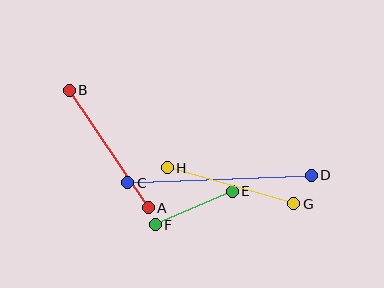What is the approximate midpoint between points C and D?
The midpoint is at approximately (219, 179) pixels.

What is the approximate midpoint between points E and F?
The midpoint is at approximately (194, 208) pixels.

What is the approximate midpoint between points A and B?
The midpoint is at approximately (109, 149) pixels.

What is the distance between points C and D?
The distance is approximately 183 pixels.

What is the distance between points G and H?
The distance is approximately 131 pixels.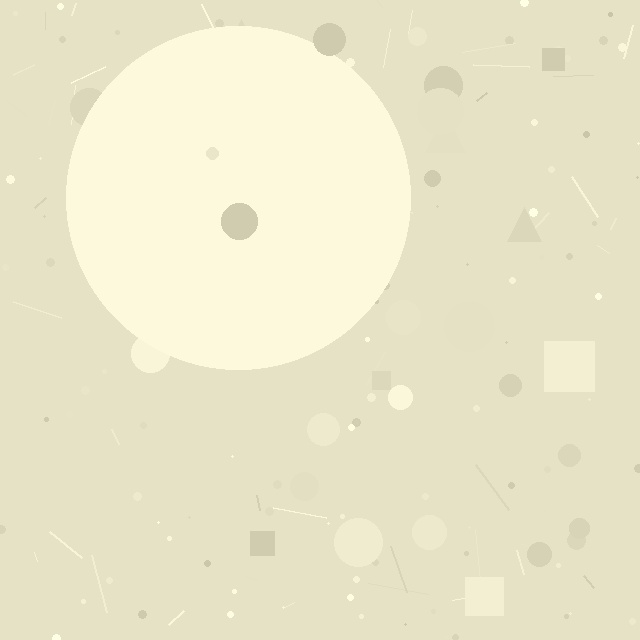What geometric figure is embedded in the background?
A circle is embedded in the background.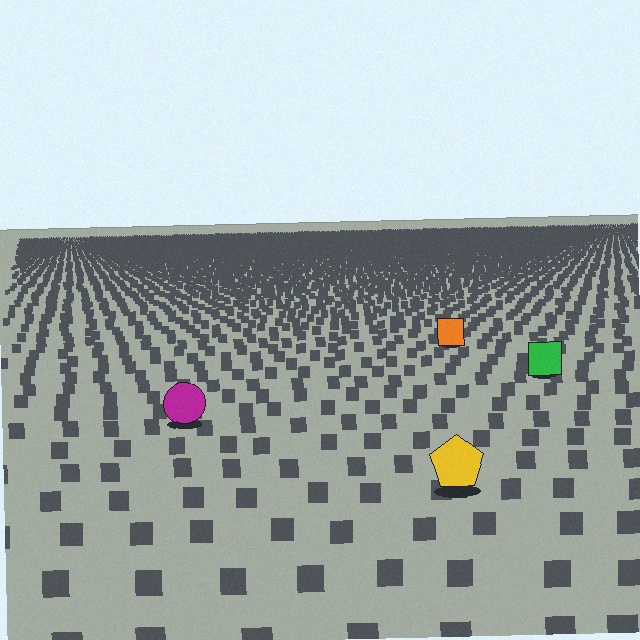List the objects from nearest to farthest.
From nearest to farthest: the yellow pentagon, the magenta circle, the green square, the orange square.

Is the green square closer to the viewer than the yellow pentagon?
No. The yellow pentagon is closer — you can tell from the texture gradient: the ground texture is coarser near it.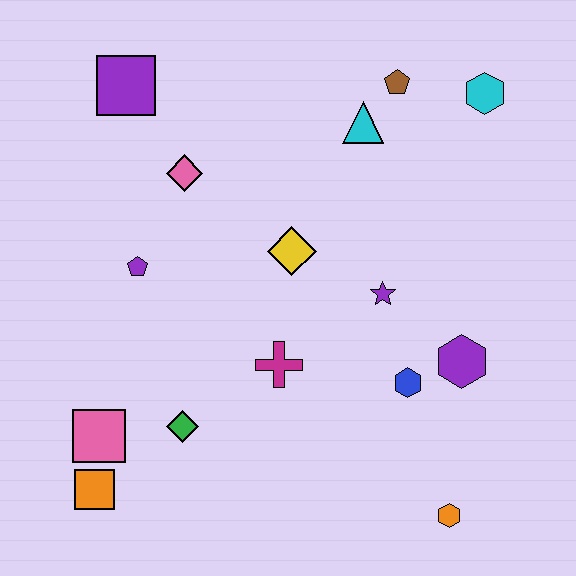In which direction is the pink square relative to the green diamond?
The pink square is to the left of the green diamond.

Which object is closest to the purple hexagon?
The blue hexagon is closest to the purple hexagon.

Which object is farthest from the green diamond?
The cyan hexagon is farthest from the green diamond.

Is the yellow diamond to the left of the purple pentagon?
No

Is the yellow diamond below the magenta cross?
No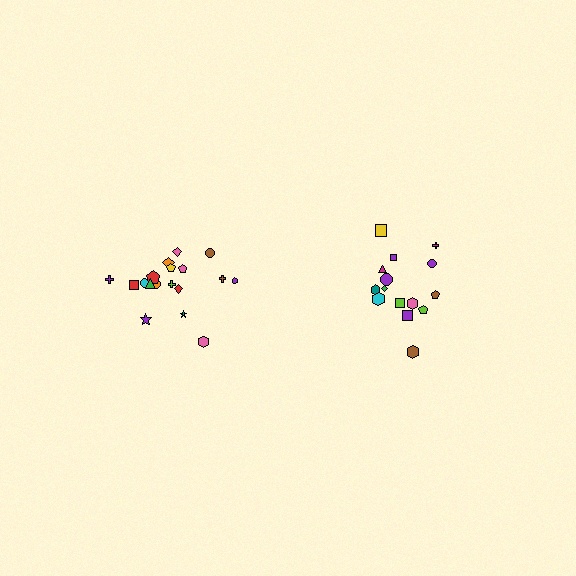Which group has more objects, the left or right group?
The left group.